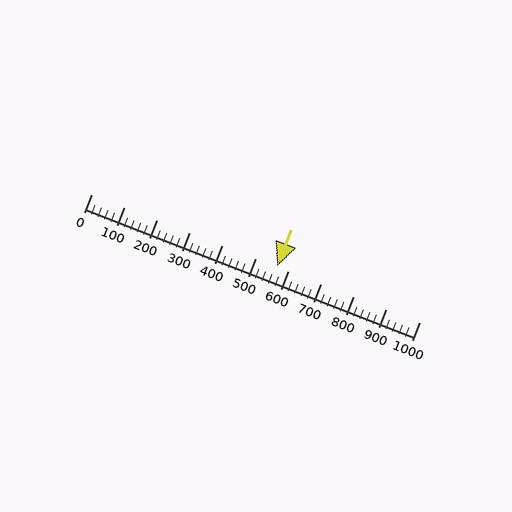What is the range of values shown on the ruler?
The ruler shows values from 0 to 1000.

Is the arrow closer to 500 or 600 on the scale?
The arrow is closer to 600.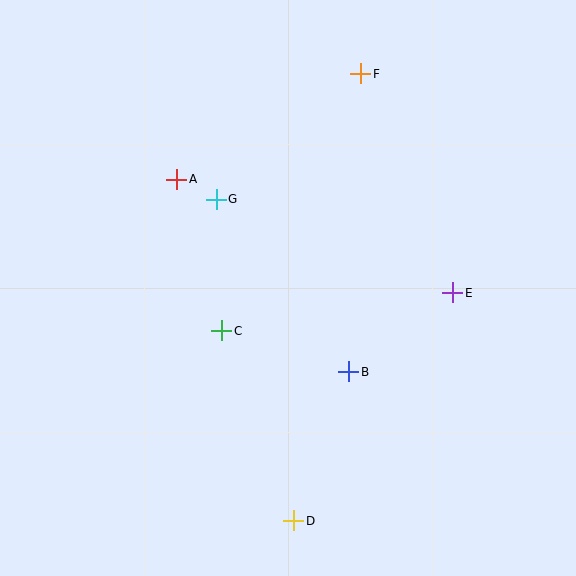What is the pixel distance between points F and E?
The distance between F and E is 238 pixels.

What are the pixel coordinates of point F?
Point F is at (361, 74).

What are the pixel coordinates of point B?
Point B is at (349, 372).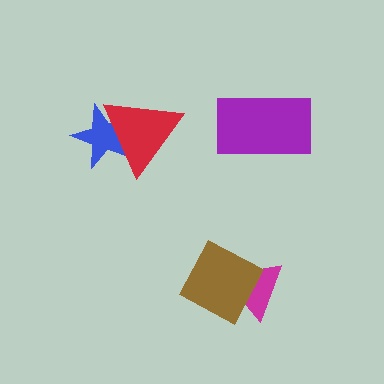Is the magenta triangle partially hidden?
Yes, it is partially covered by another shape.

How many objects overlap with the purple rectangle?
0 objects overlap with the purple rectangle.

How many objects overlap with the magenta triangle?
1 object overlaps with the magenta triangle.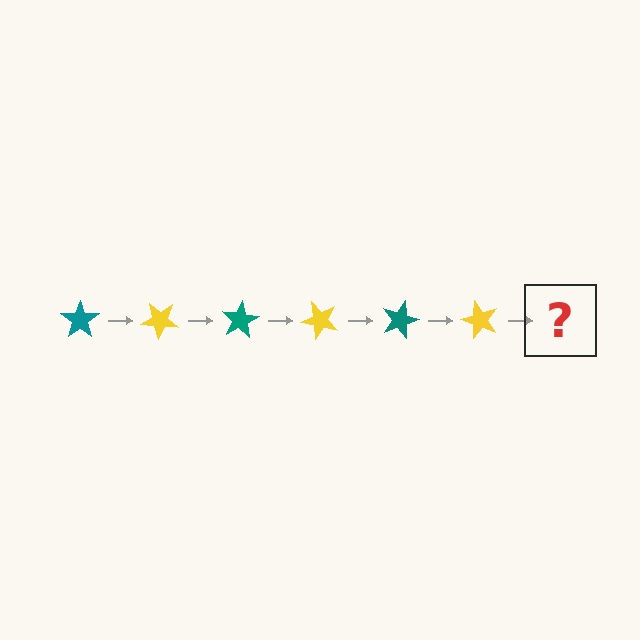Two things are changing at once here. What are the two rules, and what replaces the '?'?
The two rules are that it rotates 40 degrees each step and the color cycles through teal and yellow. The '?' should be a teal star, rotated 240 degrees from the start.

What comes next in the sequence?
The next element should be a teal star, rotated 240 degrees from the start.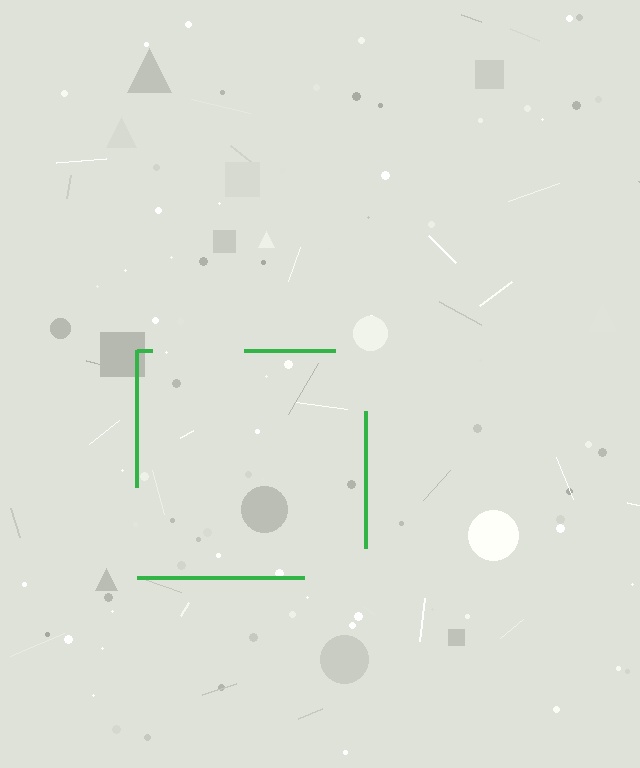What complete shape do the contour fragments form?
The contour fragments form a square.